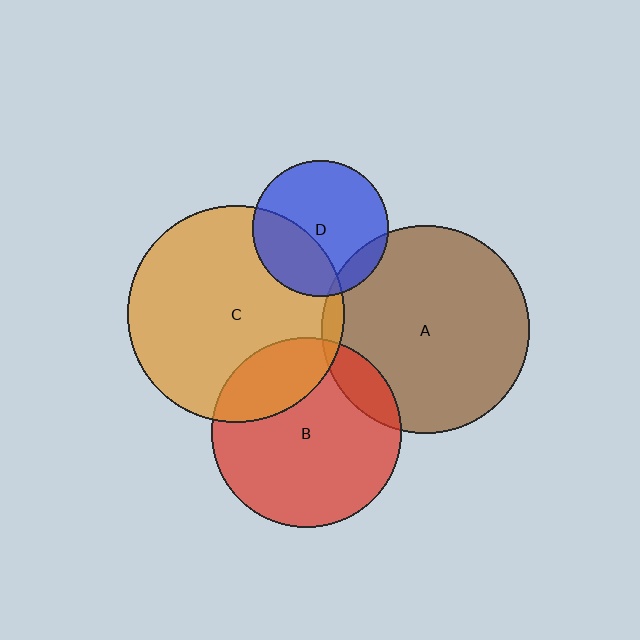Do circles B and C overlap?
Yes.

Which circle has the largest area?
Circle C (orange).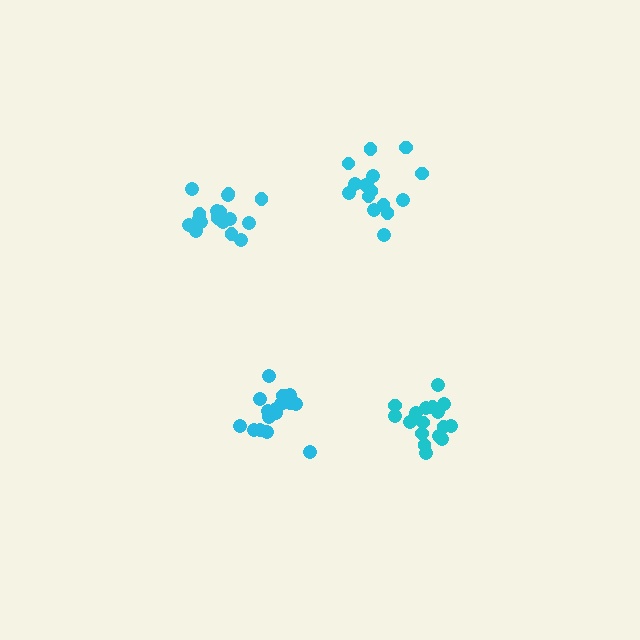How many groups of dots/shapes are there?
There are 4 groups.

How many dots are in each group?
Group 1: 18 dots, Group 2: 16 dots, Group 3: 16 dots, Group 4: 17 dots (67 total).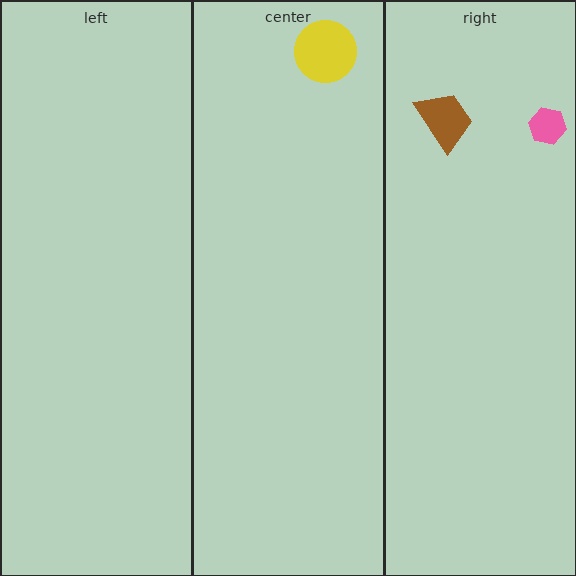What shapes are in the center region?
The yellow circle.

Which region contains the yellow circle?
The center region.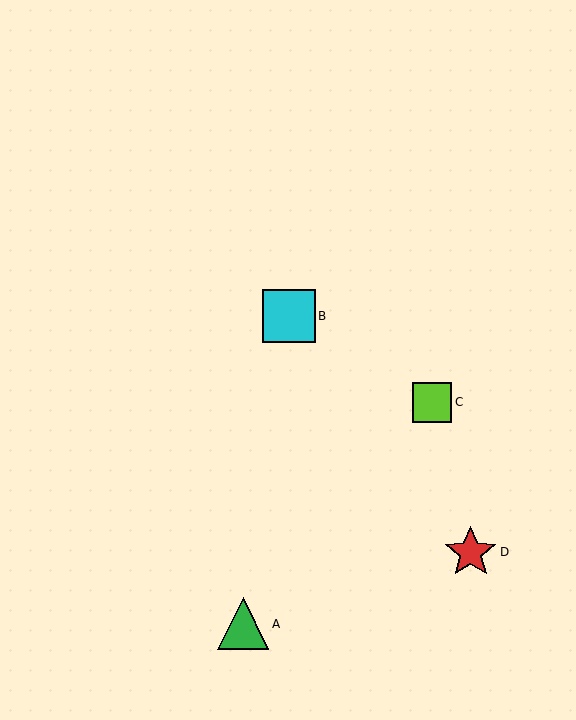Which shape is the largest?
The red star (labeled D) is the largest.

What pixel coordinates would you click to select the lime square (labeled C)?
Click at (432, 402) to select the lime square C.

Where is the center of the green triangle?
The center of the green triangle is at (243, 624).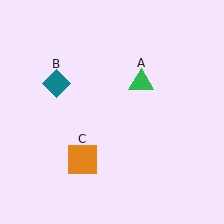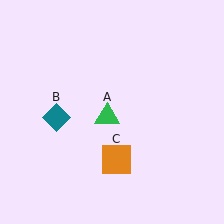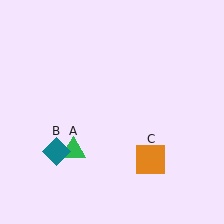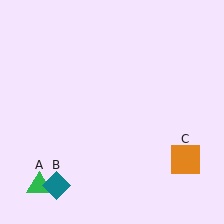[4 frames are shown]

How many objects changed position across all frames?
3 objects changed position: green triangle (object A), teal diamond (object B), orange square (object C).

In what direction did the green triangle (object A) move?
The green triangle (object A) moved down and to the left.